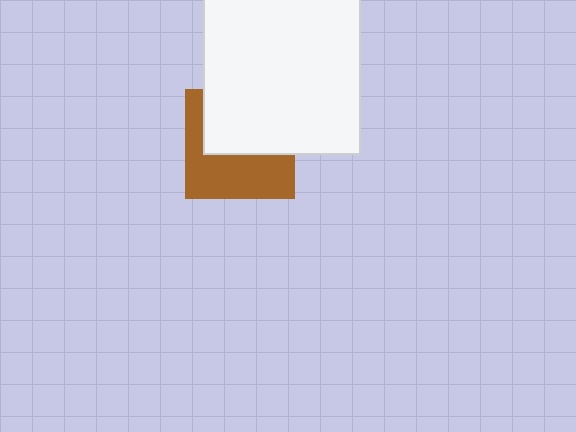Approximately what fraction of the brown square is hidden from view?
Roughly 50% of the brown square is hidden behind the white rectangle.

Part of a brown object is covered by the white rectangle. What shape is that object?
It is a square.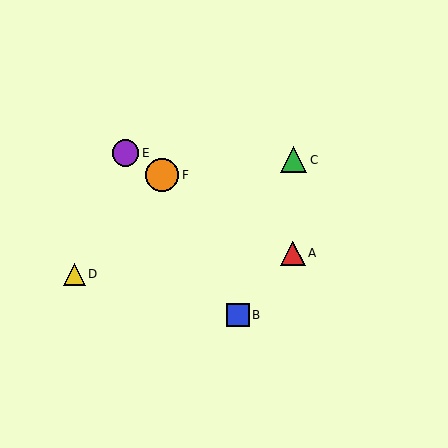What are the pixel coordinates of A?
Object A is at (293, 253).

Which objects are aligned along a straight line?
Objects A, E, F are aligned along a straight line.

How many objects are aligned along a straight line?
3 objects (A, E, F) are aligned along a straight line.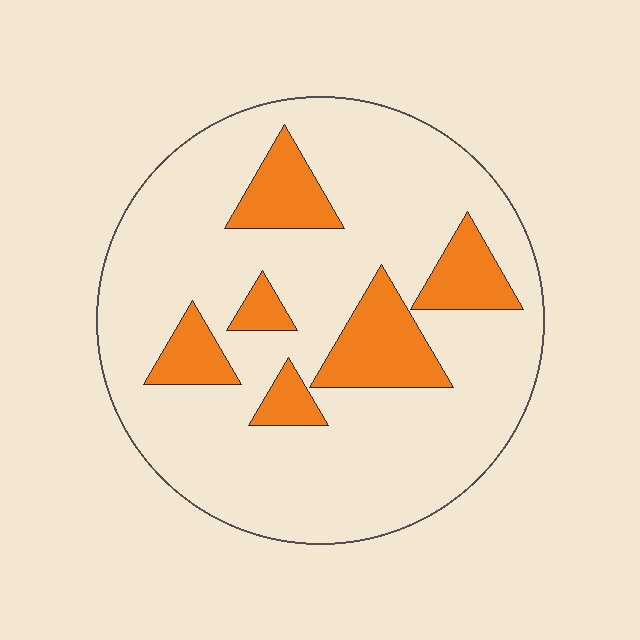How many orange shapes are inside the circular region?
6.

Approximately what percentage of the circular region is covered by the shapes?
Approximately 20%.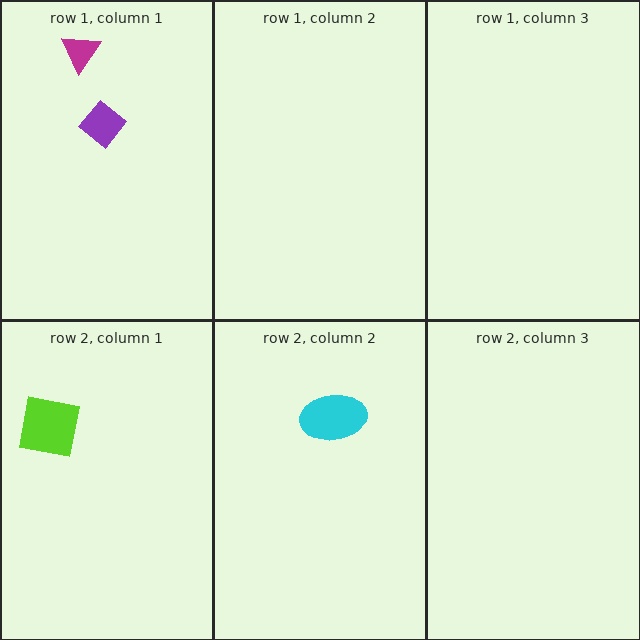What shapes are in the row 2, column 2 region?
The cyan ellipse.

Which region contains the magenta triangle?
The row 1, column 1 region.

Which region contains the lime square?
The row 2, column 1 region.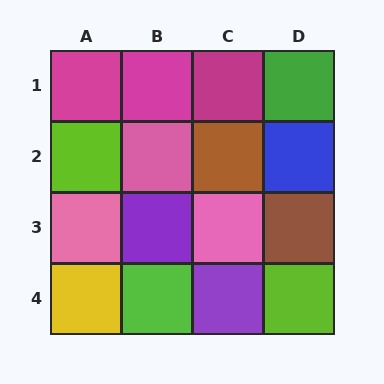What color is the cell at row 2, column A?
Lime.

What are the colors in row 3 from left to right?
Pink, purple, pink, brown.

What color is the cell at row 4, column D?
Lime.